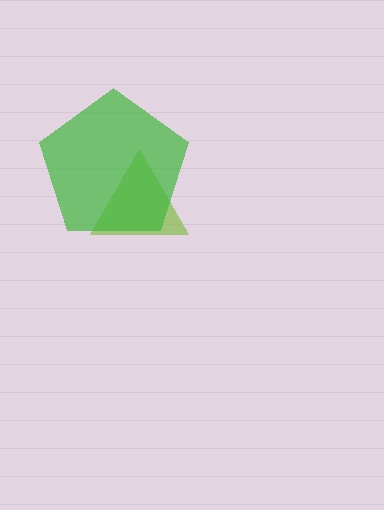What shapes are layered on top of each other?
The layered shapes are: a lime triangle, a green pentagon.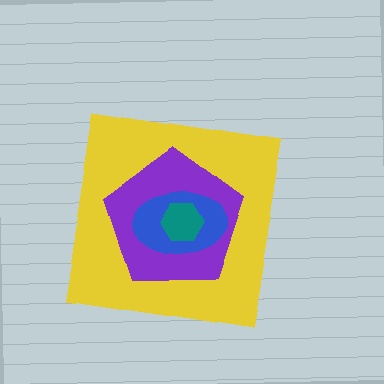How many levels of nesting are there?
4.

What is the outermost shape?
The yellow square.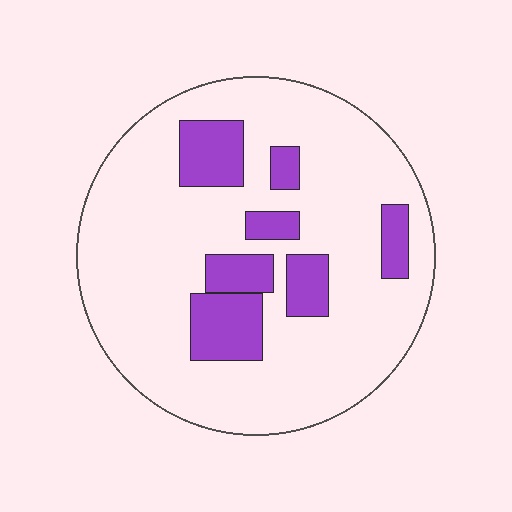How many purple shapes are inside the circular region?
7.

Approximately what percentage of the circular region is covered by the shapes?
Approximately 20%.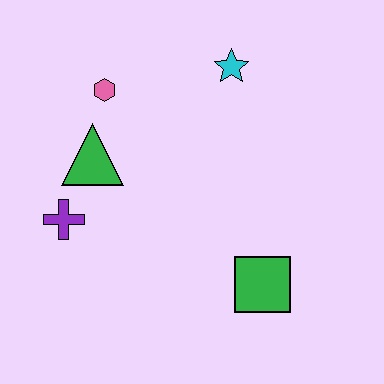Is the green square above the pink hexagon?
No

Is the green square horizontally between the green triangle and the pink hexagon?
No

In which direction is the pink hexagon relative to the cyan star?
The pink hexagon is to the left of the cyan star.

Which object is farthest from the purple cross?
The cyan star is farthest from the purple cross.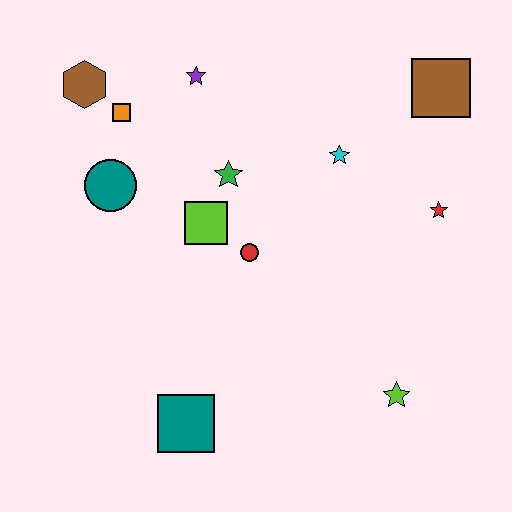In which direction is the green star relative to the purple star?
The green star is below the purple star.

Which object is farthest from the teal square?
The brown square is farthest from the teal square.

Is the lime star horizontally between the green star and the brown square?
Yes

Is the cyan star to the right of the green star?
Yes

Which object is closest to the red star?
The cyan star is closest to the red star.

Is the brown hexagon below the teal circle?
No